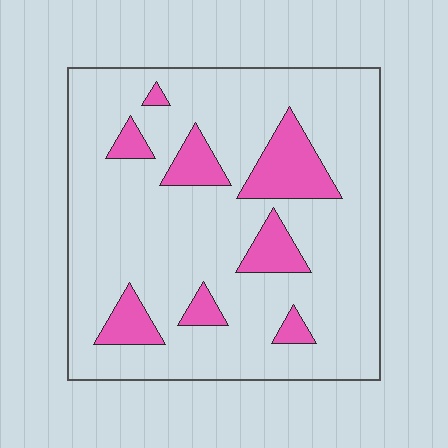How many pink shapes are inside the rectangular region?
8.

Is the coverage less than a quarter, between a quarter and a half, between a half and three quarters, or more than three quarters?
Less than a quarter.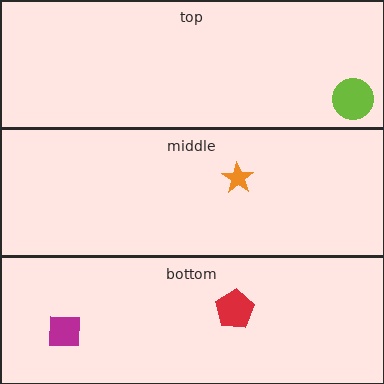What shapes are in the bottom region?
The magenta square, the red pentagon.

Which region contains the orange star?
The middle region.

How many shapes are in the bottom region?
2.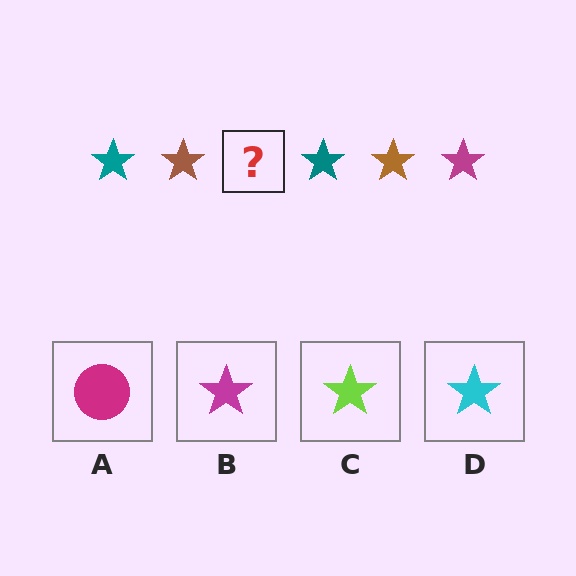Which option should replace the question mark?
Option B.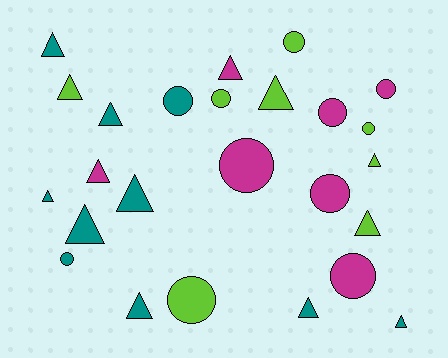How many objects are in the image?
There are 25 objects.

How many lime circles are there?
There are 4 lime circles.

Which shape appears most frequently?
Triangle, with 14 objects.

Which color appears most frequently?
Teal, with 10 objects.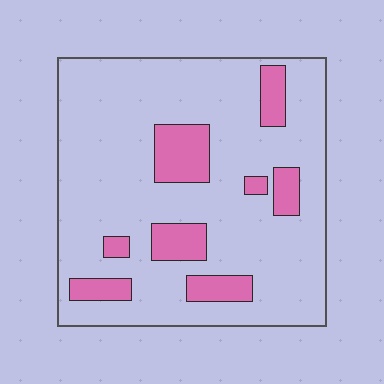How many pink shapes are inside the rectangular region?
8.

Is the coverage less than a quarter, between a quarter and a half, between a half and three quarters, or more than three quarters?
Less than a quarter.